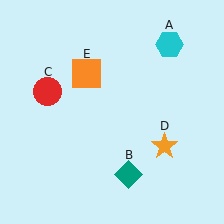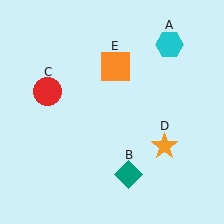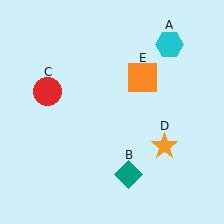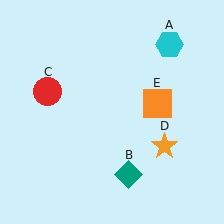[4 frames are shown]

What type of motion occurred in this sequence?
The orange square (object E) rotated clockwise around the center of the scene.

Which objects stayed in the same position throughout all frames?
Cyan hexagon (object A) and teal diamond (object B) and red circle (object C) and orange star (object D) remained stationary.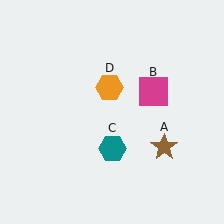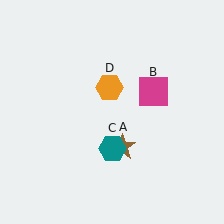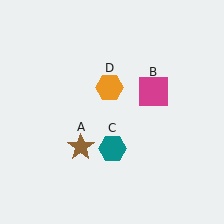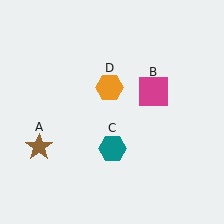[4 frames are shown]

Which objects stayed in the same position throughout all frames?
Magenta square (object B) and teal hexagon (object C) and orange hexagon (object D) remained stationary.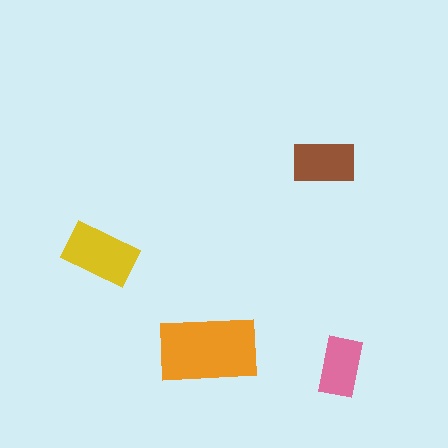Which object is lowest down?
The pink rectangle is bottommost.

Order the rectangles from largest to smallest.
the orange one, the yellow one, the brown one, the pink one.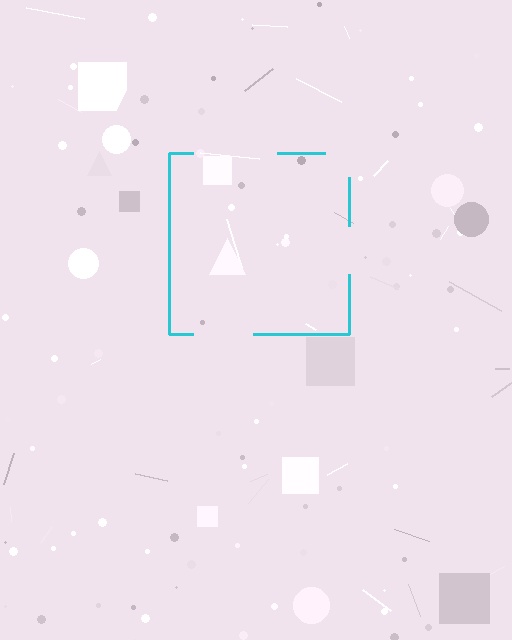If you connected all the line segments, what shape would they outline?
They would outline a square.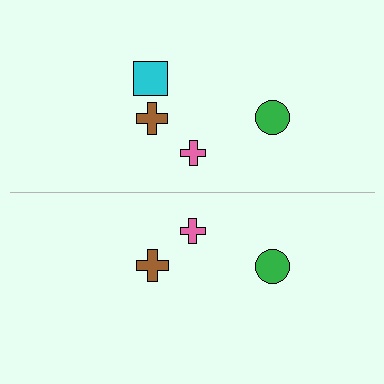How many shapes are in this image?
There are 7 shapes in this image.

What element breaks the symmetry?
A cyan square is missing from the bottom side.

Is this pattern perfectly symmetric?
No, the pattern is not perfectly symmetric. A cyan square is missing from the bottom side.